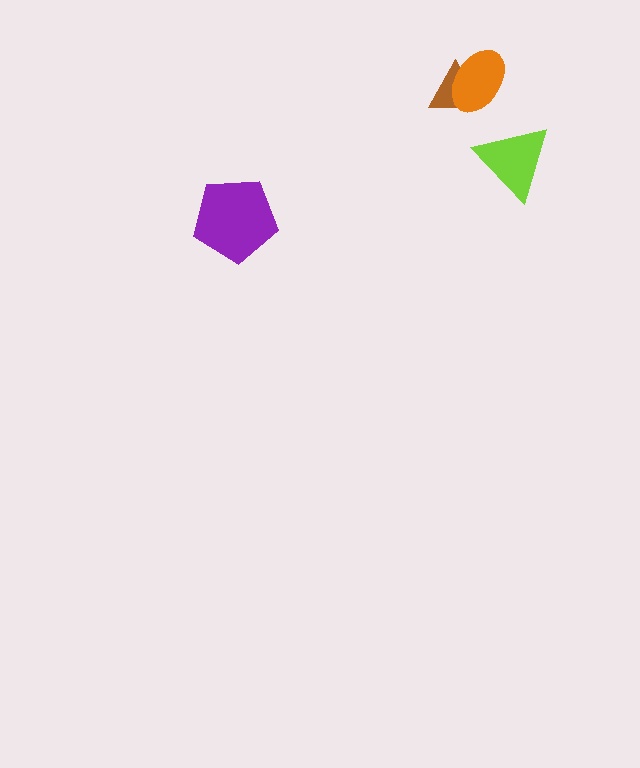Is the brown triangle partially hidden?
Yes, it is partially covered by another shape.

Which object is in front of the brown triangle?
The orange ellipse is in front of the brown triangle.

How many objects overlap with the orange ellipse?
1 object overlaps with the orange ellipse.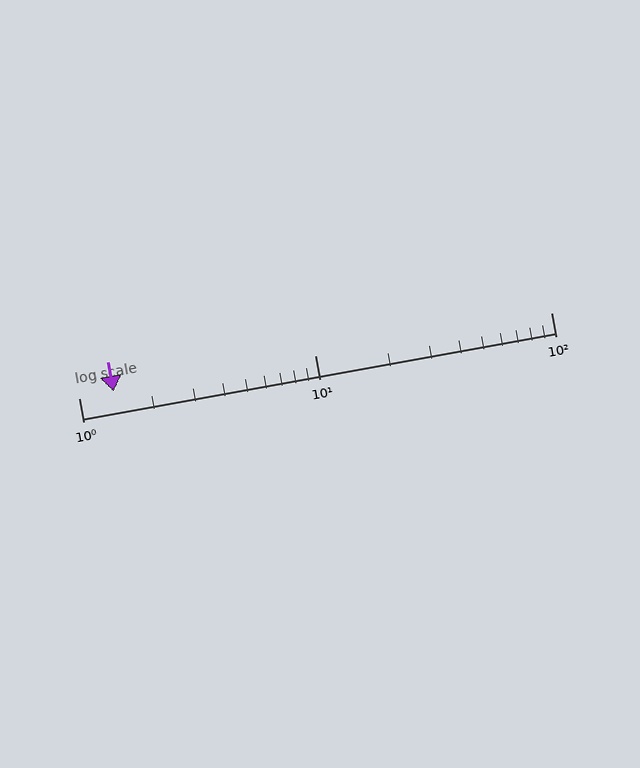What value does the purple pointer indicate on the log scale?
The pointer indicates approximately 1.4.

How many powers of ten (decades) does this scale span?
The scale spans 2 decades, from 1 to 100.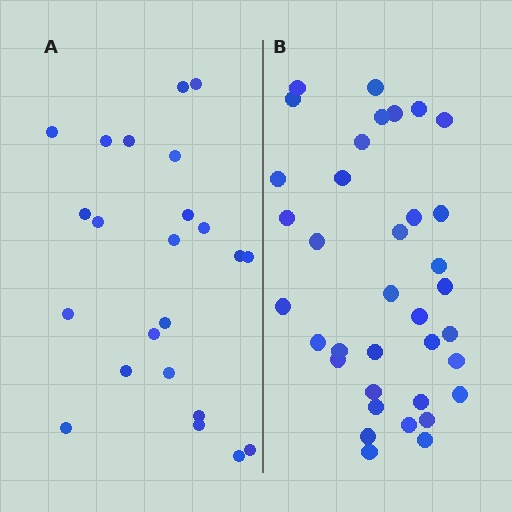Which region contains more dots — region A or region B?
Region B (the right region) has more dots.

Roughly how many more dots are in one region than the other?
Region B has approximately 15 more dots than region A.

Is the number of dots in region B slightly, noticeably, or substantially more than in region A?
Region B has substantially more. The ratio is roughly 1.6 to 1.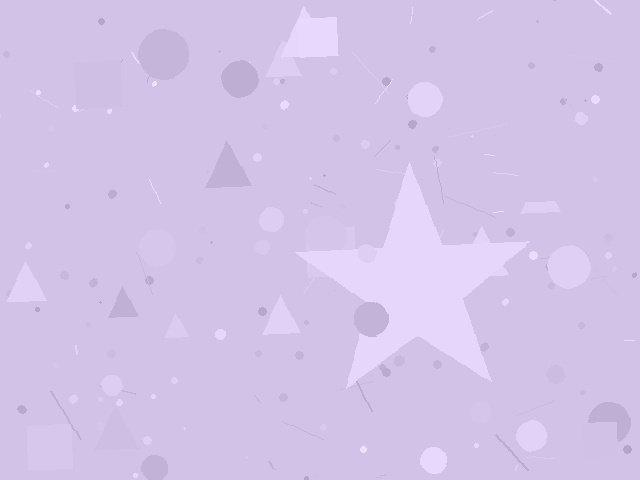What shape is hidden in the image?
A star is hidden in the image.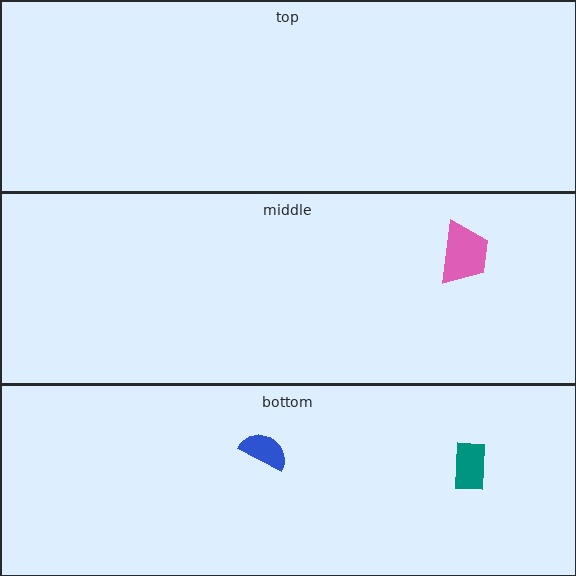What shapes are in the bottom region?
The blue semicircle, the teal rectangle.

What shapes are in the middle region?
The pink trapezoid.